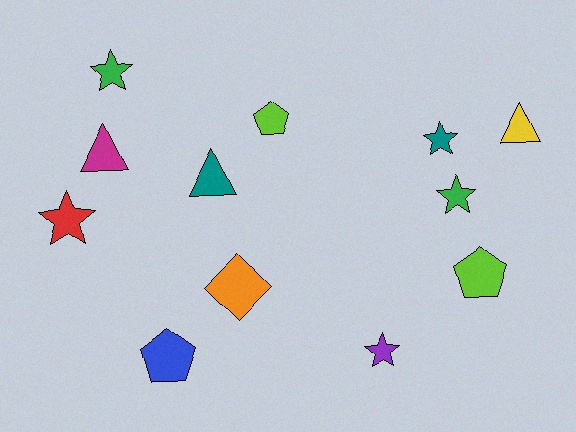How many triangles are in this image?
There are 3 triangles.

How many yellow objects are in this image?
There is 1 yellow object.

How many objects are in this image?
There are 12 objects.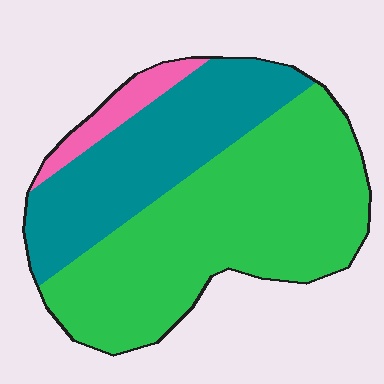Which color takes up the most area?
Green, at roughly 60%.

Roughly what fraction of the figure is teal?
Teal covers about 35% of the figure.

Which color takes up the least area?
Pink, at roughly 5%.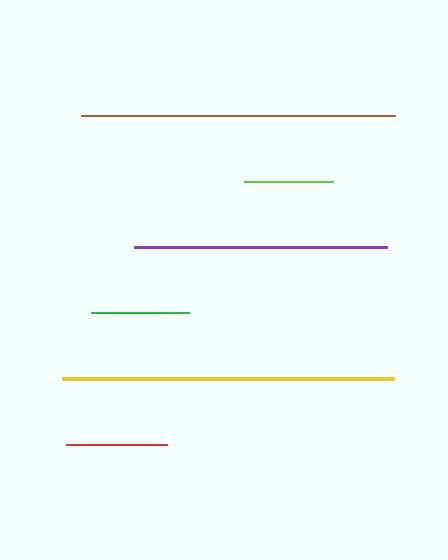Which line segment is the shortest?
The lime line is the shortest at approximately 90 pixels.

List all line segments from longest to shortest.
From longest to shortest: yellow, brown, purple, red, green, lime.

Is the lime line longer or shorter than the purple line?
The purple line is longer than the lime line.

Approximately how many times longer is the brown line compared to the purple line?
The brown line is approximately 1.2 times the length of the purple line.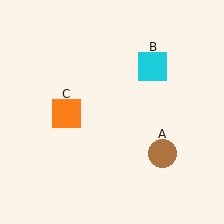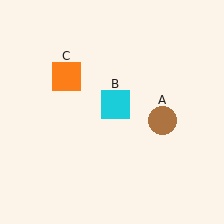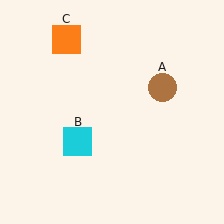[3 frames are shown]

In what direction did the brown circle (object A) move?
The brown circle (object A) moved up.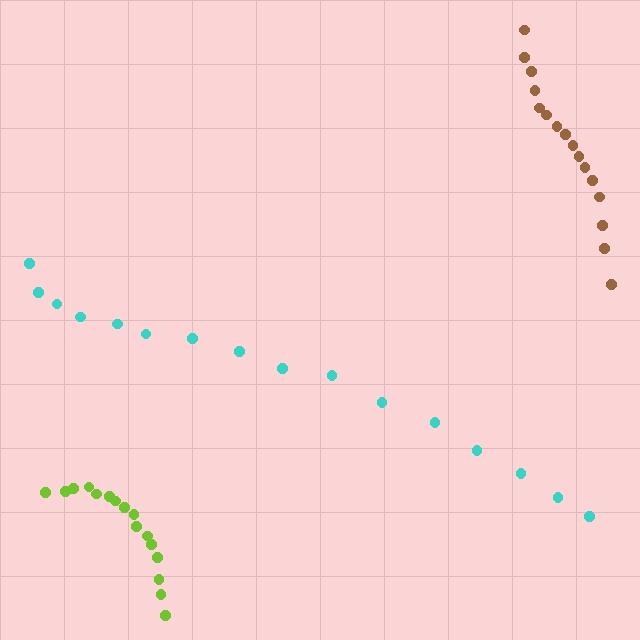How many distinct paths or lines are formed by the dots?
There are 3 distinct paths.